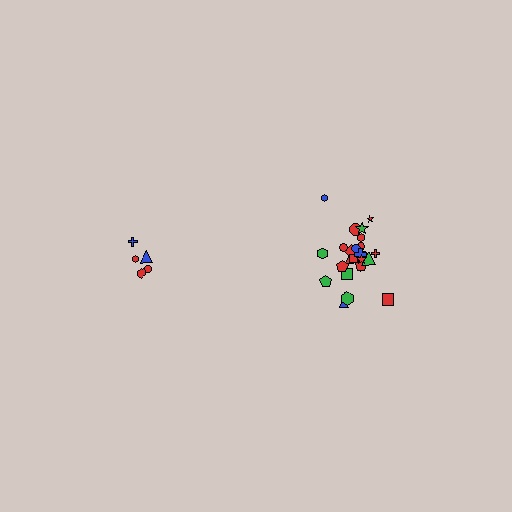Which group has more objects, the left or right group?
The right group.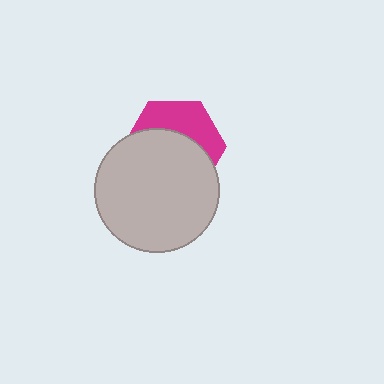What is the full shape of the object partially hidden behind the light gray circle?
The partially hidden object is a magenta hexagon.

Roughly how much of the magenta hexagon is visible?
A small part of it is visible (roughly 38%).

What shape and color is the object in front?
The object in front is a light gray circle.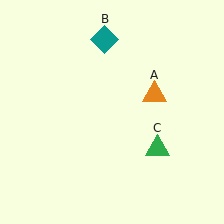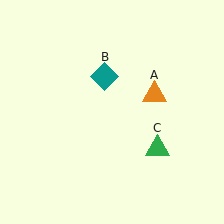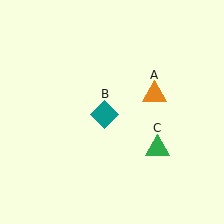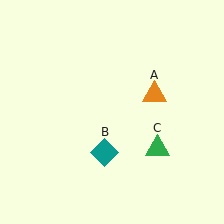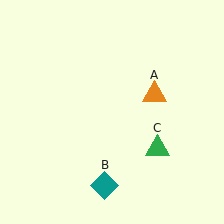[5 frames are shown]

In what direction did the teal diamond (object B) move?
The teal diamond (object B) moved down.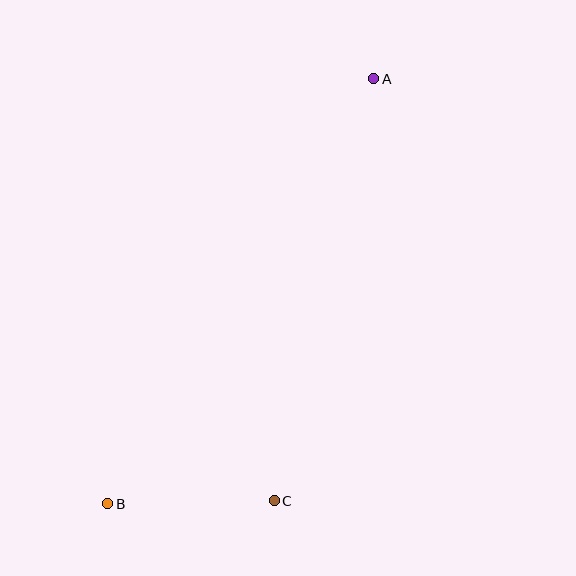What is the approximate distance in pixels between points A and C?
The distance between A and C is approximately 433 pixels.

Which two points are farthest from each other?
Points A and B are farthest from each other.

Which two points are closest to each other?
Points B and C are closest to each other.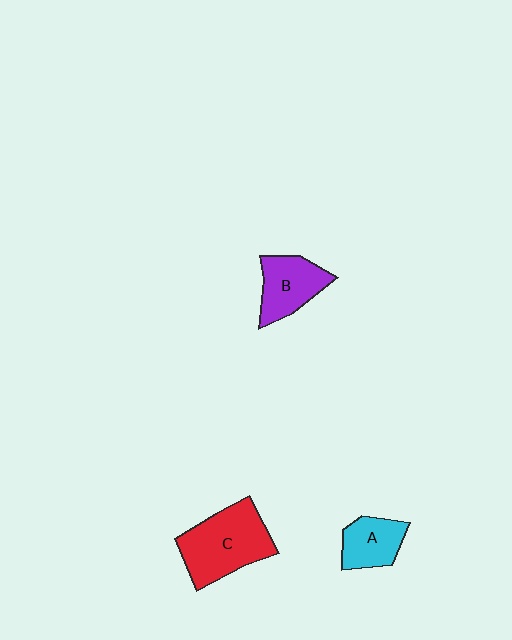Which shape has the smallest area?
Shape A (cyan).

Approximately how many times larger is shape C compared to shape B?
Approximately 1.5 times.